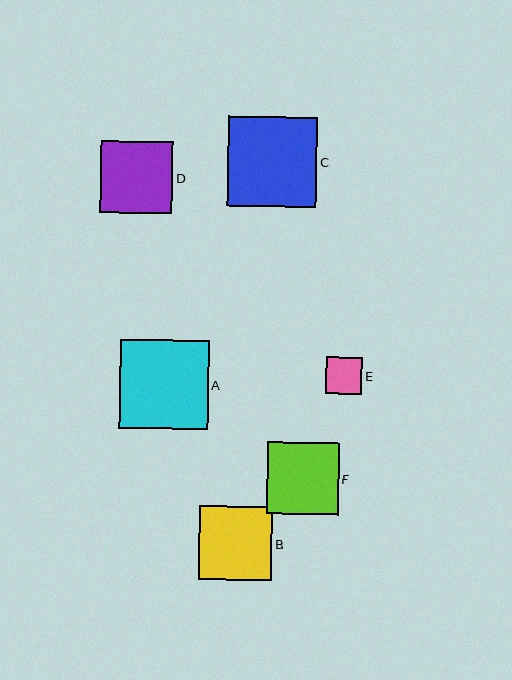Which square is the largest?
Square C is the largest with a size of approximately 90 pixels.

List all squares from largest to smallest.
From largest to smallest: C, A, B, D, F, E.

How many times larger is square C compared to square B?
Square C is approximately 1.2 times the size of square B.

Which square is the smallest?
Square E is the smallest with a size of approximately 37 pixels.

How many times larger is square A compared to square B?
Square A is approximately 1.2 times the size of square B.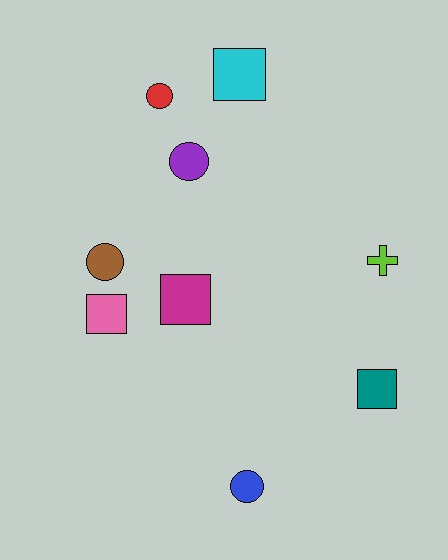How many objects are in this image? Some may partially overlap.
There are 9 objects.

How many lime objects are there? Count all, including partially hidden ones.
There is 1 lime object.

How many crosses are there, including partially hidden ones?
There is 1 cross.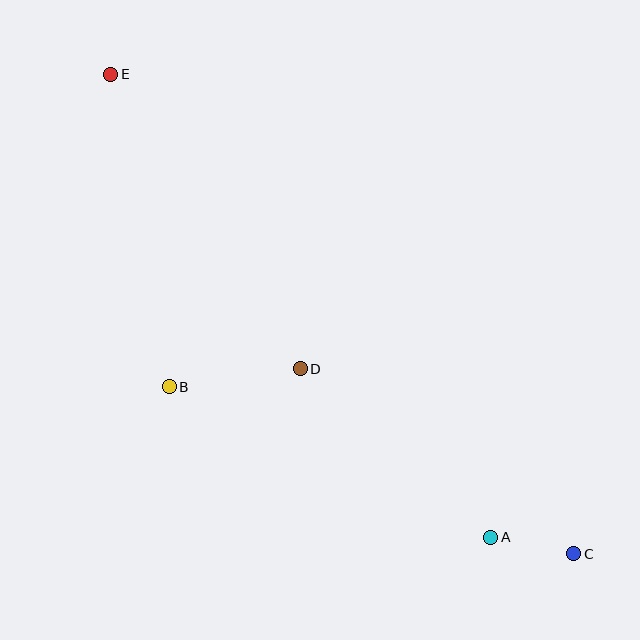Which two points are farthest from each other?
Points C and E are farthest from each other.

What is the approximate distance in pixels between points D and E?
The distance between D and E is approximately 350 pixels.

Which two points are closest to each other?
Points A and C are closest to each other.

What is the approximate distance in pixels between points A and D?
The distance between A and D is approximately 254 pixels.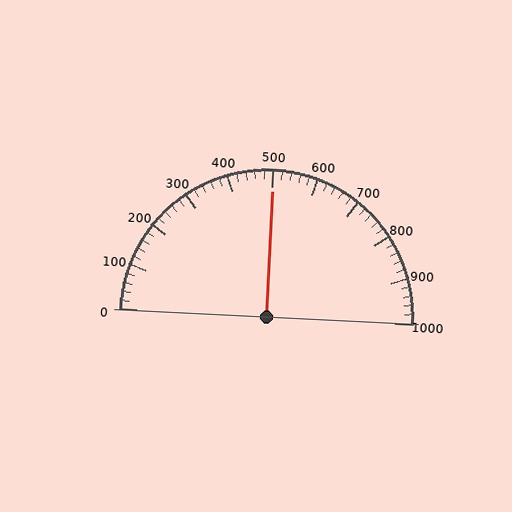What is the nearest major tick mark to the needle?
The nearest major tick mark is 500.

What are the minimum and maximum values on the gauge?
The gauge ranges from 0 to 1000.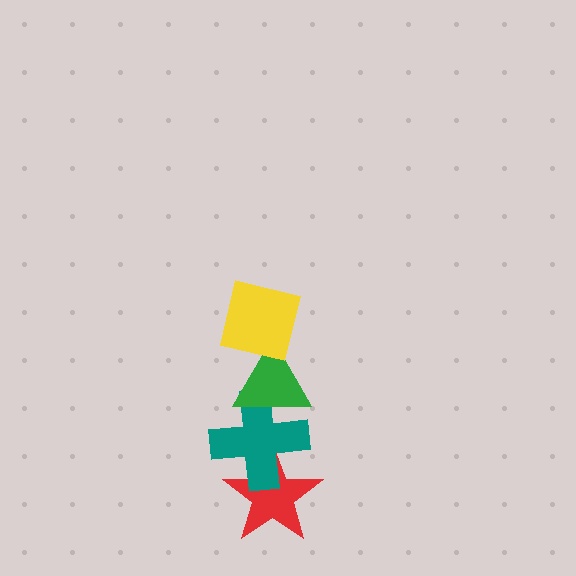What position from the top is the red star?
The red star is 4th from the top.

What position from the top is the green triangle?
The green triangle is 2nd from the top.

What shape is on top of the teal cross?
The green triangle is on top of the teal cross.